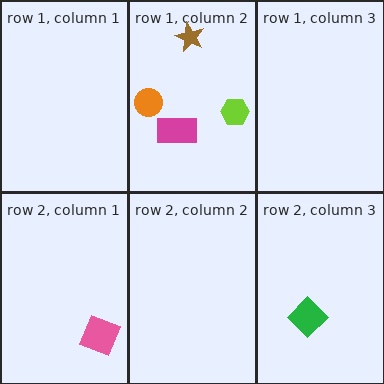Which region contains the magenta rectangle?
The row 1, column 2 region.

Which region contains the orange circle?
The row 1, column 2 region.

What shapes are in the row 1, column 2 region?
The lime hexagon, the orange circle, the brown star, the magenta rectangle.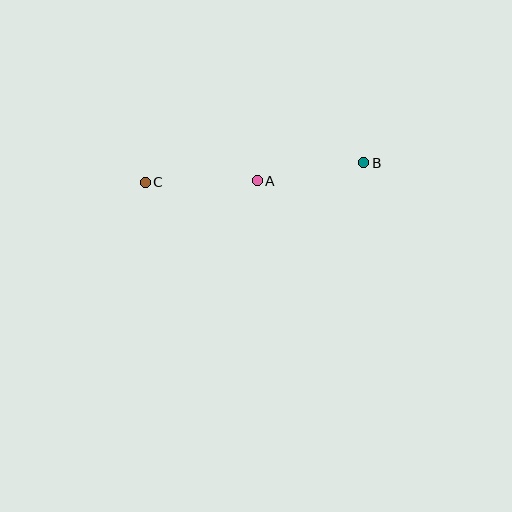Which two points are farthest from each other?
Points B and C are farthest from each other.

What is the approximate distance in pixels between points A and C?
The distance between A and C is approximately 112 pixels.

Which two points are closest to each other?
Points A and B are closest to each other.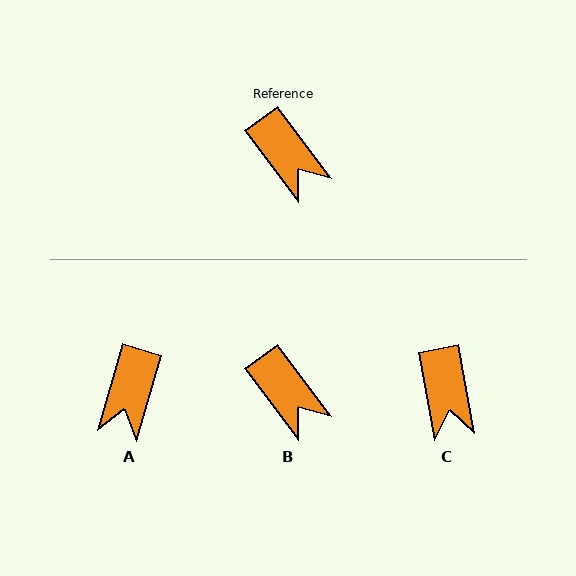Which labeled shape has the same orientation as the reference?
B.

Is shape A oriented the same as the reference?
No, it is off by about 53 degrees.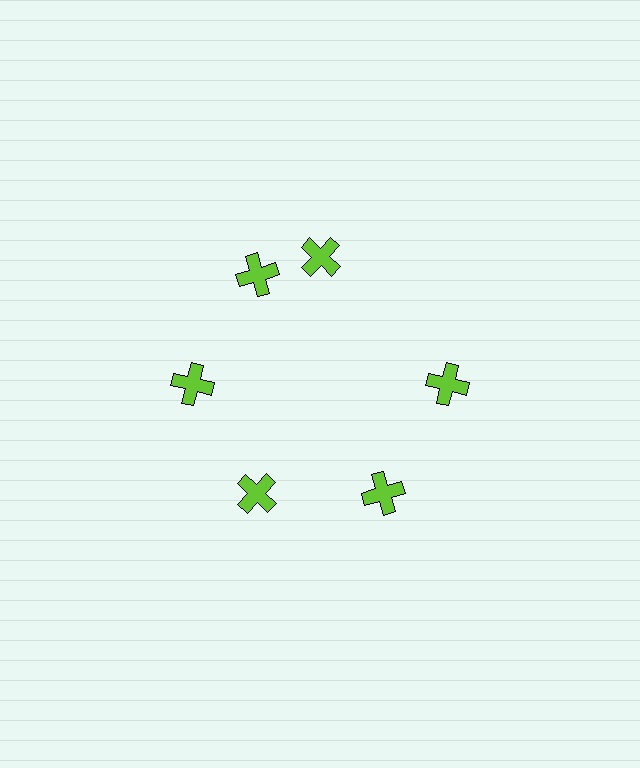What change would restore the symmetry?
The symmetry would be restored by rotating it back into even spacing with its neighbors so that all 6 crosses sit at equal angles and equal distance from the center.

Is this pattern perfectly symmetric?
No. The 6 lime crosses are arranged in a ring, but one element near the 1 o'clock position is rotated out of alignment along the ring, breaking the 6-fold rotational symmetry.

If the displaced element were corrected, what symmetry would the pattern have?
It would have 6-fold rotational symmetry — the pattern would map onto itself every 60 degrees.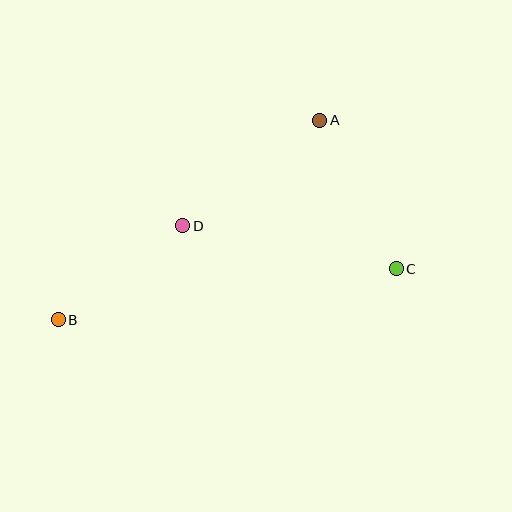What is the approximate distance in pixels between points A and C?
The distance between A and C is approximately 167 pixels.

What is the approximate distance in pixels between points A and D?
The distance between A and D is approximately 173 pixels.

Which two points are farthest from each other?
Points B and C are farthest from each other.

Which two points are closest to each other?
Points B and D are closest to each other.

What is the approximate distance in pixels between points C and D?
The distance between C and D is approximately 218 pixels.